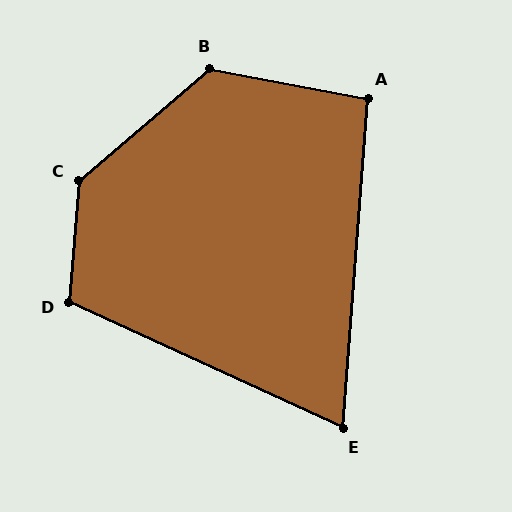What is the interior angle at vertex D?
Approximately 110 degrees (obtuse).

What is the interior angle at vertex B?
Approximately 129 degrees (obtuse).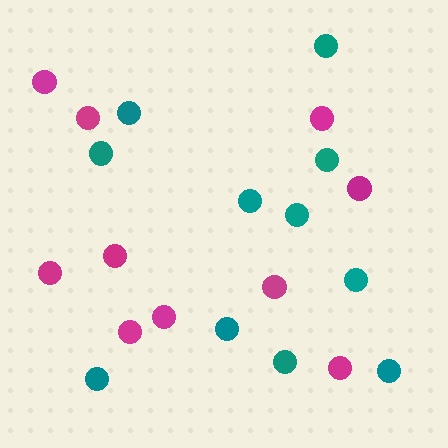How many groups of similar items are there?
There are 2 groups: one group of teal circles (11) and one group of magenta circles (10).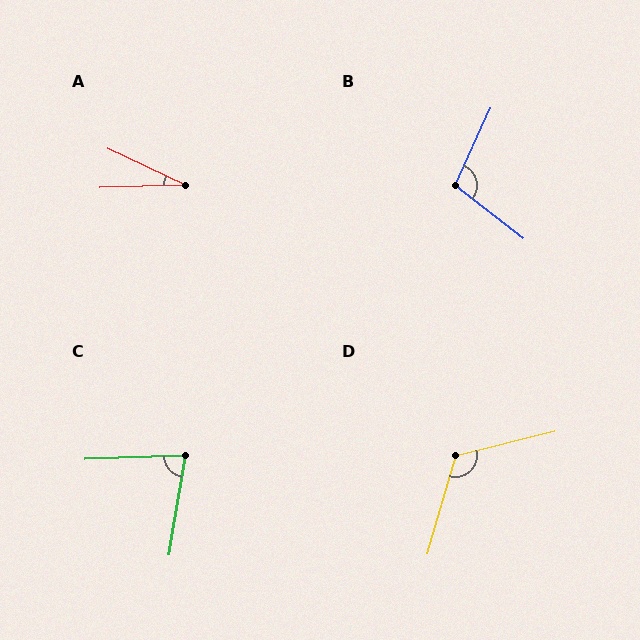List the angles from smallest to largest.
A (26°), C (79°), B (104°), D (120°).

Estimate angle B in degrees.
Approximately 104 degrees.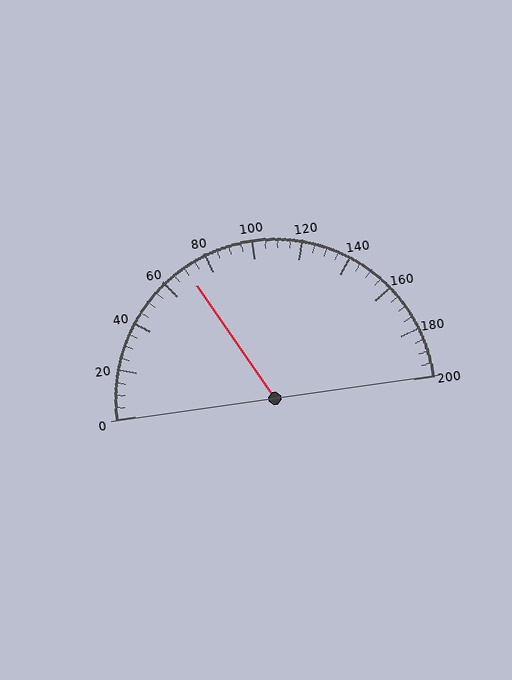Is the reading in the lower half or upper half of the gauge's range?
The reading is in the lower half of the range (0 to 200).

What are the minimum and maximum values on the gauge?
The gauge ranges from 0 to 200.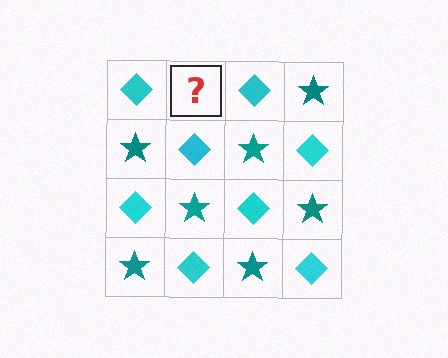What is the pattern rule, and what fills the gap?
The rule is that it alternates cyan diamond and teal star in a checkerboard pattern. The gap should be filled with a teal star.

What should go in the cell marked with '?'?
The missing cell should contain a teal star.